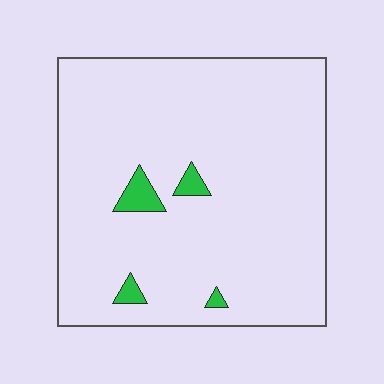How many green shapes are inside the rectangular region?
4.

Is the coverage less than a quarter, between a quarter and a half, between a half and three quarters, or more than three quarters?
Less than a quarter.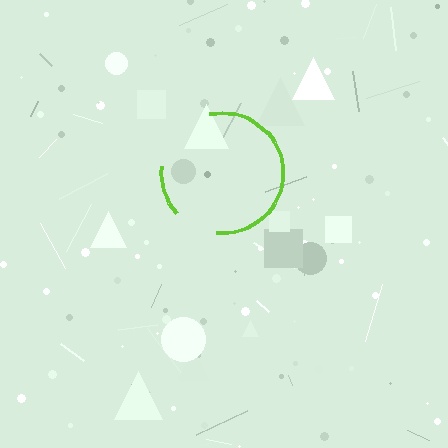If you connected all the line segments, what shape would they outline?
They would outline a circle.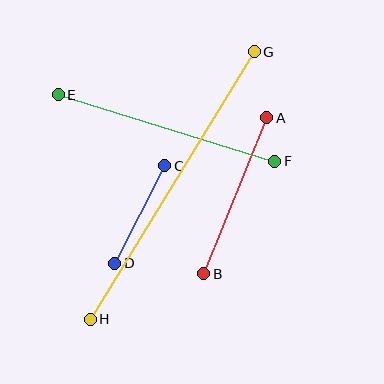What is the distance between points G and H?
The distance is approximately 313 pixels.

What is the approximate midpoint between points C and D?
The midpoint is at approximately (140, 215) pixels.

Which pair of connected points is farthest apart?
Points G and H are farthest apart.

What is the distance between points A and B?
The distance is approximately 169 pixels.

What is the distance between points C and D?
The distance is approximately 110 pixels.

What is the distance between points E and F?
The distance is approximately 226 pixels.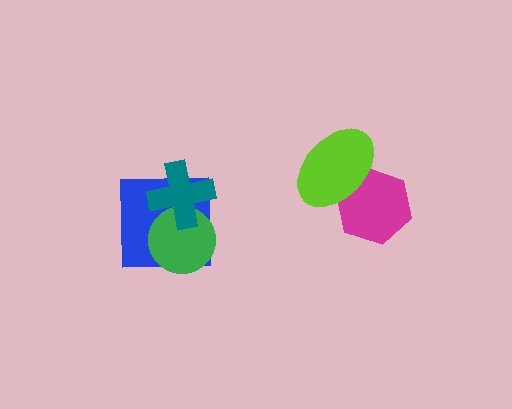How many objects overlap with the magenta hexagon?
1 object overlaps with the magenta hexagon.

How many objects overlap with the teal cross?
2 objects overlap with the teal cross.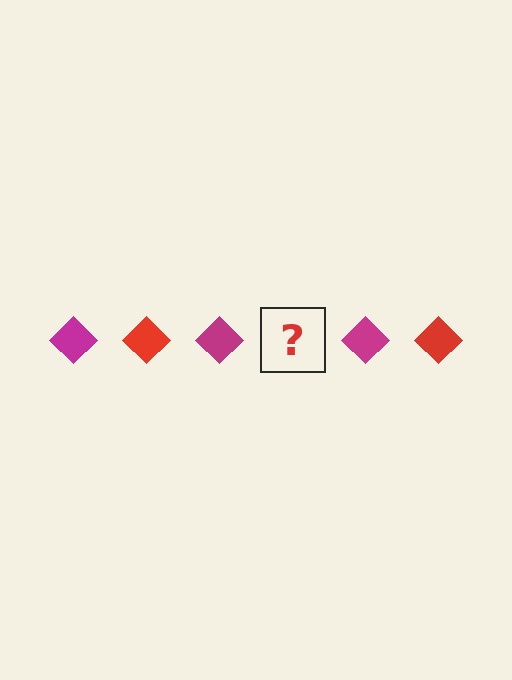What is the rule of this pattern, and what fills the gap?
The rule is that the pattern cycles through magenta, red diamonds. The gap should be filled with a red diamond.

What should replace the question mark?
The question mark should be replaced with a red diamond.